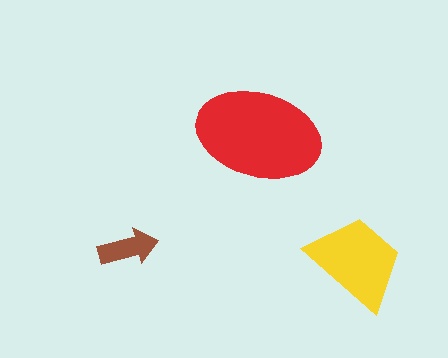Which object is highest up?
The red ellipse is topmost.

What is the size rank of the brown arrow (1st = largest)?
3rd.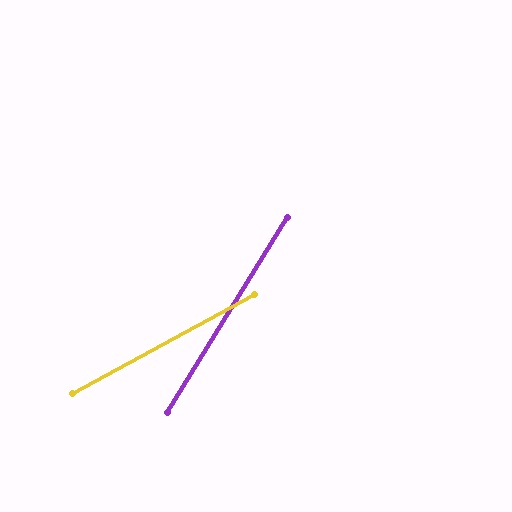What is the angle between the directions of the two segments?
Approximately 30 degrees.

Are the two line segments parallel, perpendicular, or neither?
Neither parallel nor perpendicular — they differ by about 30°.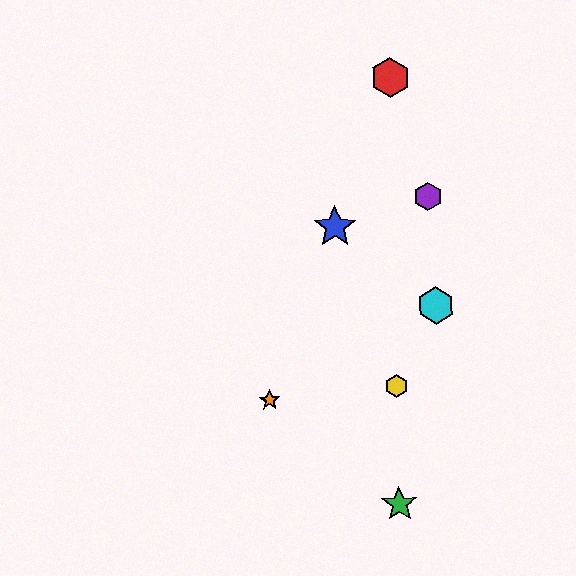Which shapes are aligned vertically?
The red hexagon, the green star, the yellow hexagon are aligned vertically.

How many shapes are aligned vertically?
3 shapes (the red hexagon, the green star, the yellow hexagon) are aligned vertically.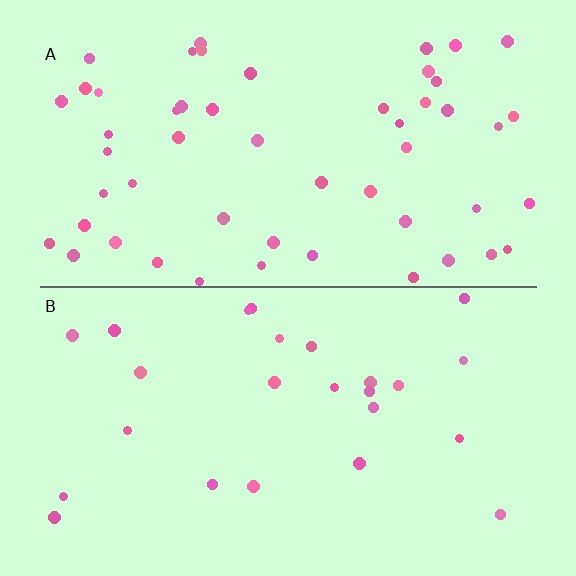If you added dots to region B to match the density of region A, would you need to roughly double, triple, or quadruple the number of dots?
Approximately double.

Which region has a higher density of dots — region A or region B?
A (the top).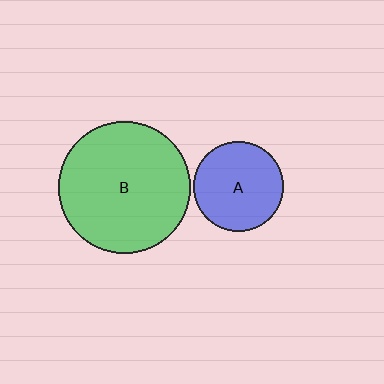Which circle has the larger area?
Circle B (green).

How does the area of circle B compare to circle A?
Approximately 2.2 times.